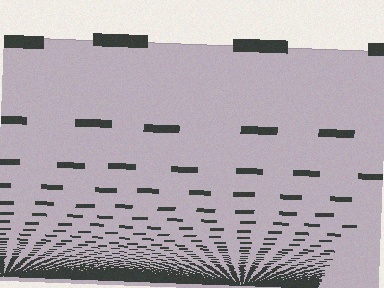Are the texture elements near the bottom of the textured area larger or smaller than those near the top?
Smaller. The gradient is inverted — elements near the bottom are smaller and denser.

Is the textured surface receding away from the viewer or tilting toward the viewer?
The surface appears to tilt toward the viewer. Texture elements get larger and sparser toward the top.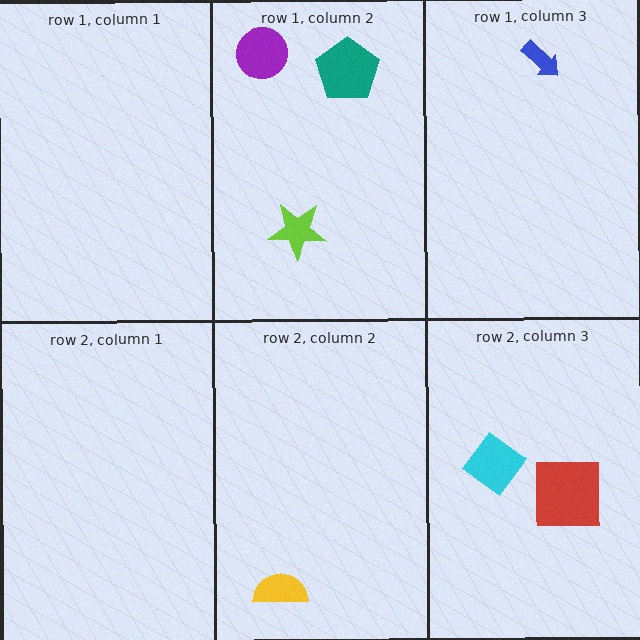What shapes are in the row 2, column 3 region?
The red square, the cyan diamond.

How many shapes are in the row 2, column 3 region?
2.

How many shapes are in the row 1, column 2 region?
3.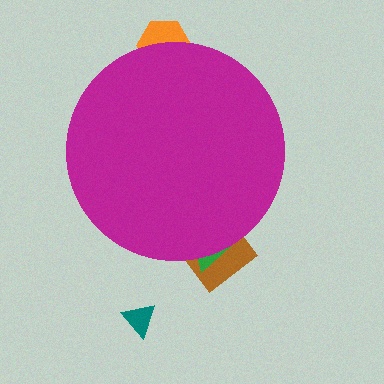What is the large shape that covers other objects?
A magenta circle.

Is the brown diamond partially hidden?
Yes, the brown diamond is partially hidden behind the magenta circle.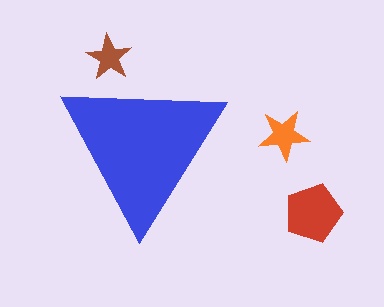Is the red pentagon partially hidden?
No, the red pentagon is fully visible.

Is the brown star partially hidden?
Yes, the brown star is partially hidden behind the blue triangle.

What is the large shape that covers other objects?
A blue triangle.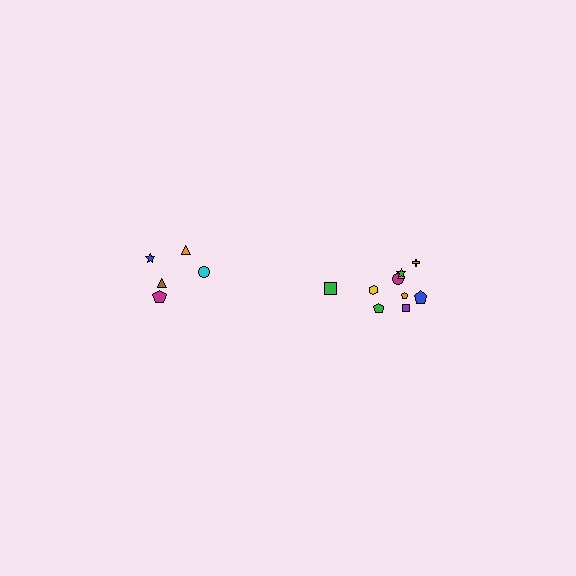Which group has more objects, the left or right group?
The right group.